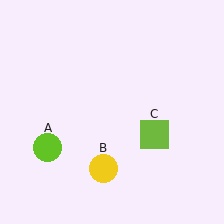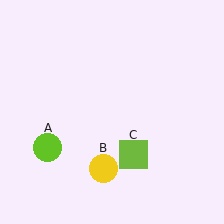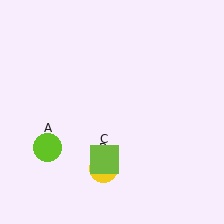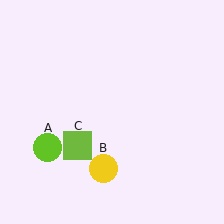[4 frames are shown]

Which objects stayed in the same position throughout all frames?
Lime circle (object A) and yellow circle (object B) remained stationary.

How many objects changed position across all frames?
1 object changed position: lime square (object C).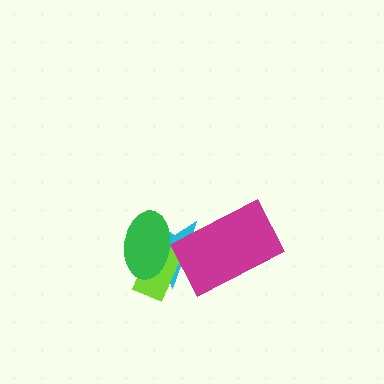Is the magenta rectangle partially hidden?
No, no other shape covers it.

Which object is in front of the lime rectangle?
The green ellipse is in front of the lime rectangle.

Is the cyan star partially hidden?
Yes, it is partially covered by another shape.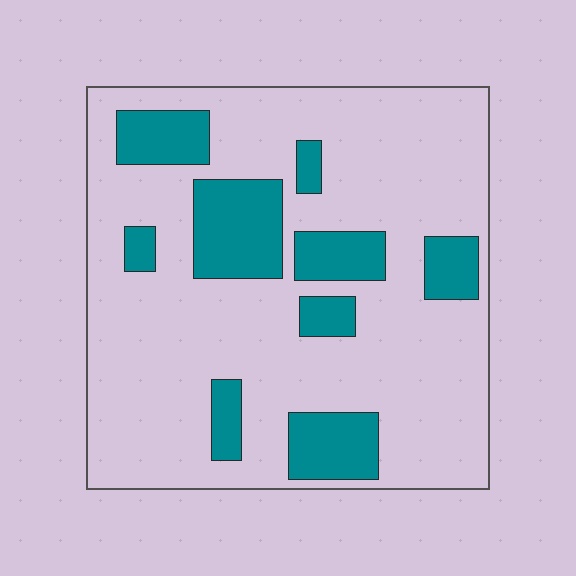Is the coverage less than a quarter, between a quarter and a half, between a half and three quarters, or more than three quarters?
Less than a quarter.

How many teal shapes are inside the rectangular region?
9.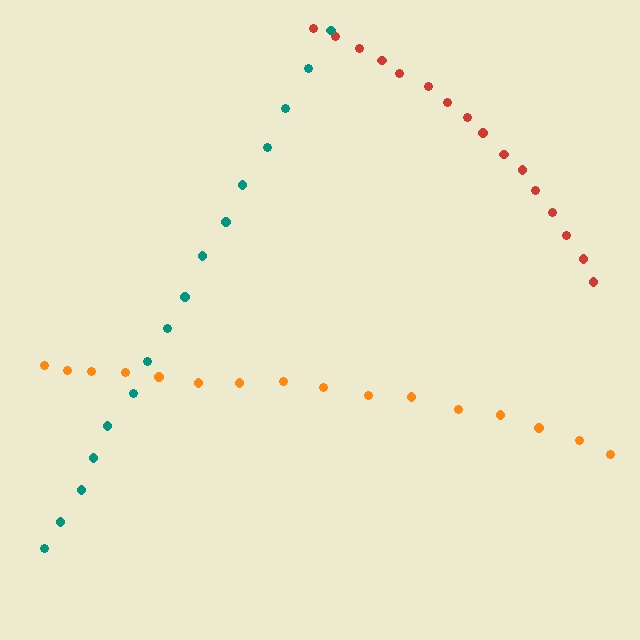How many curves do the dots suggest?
There are 3 distinct paths.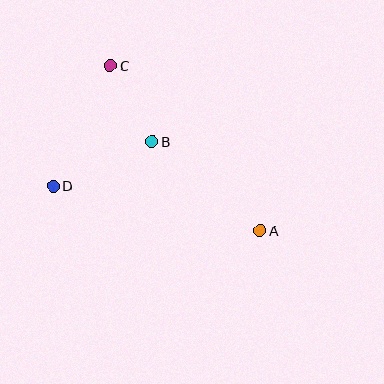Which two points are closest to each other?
Points B and C are closest to each other.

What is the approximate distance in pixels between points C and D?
The distance between C and D is approximately 133 pixels.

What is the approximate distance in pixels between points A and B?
The distance between A and B is approximately 140 pixels.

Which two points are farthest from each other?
Points A and C are farthest from each other.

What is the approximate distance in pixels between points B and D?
The distance between B and D is approximately 108 pixels.